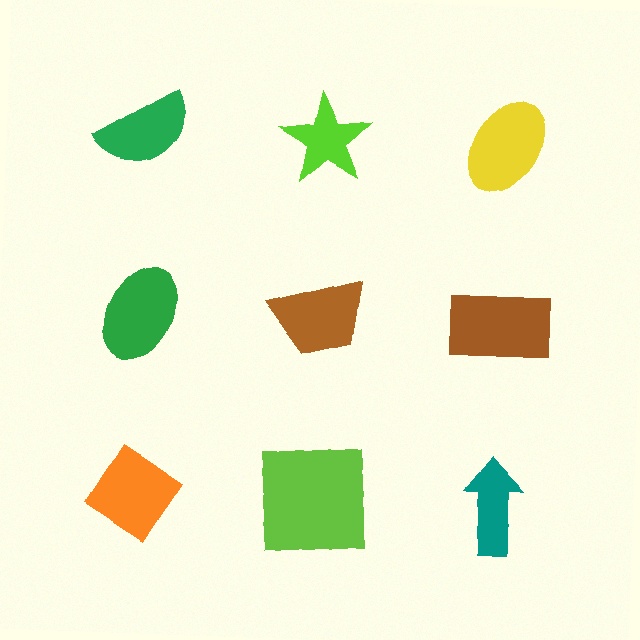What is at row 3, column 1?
An orange diamond.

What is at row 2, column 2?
A brown trapezoid.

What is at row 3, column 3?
A teal arrow.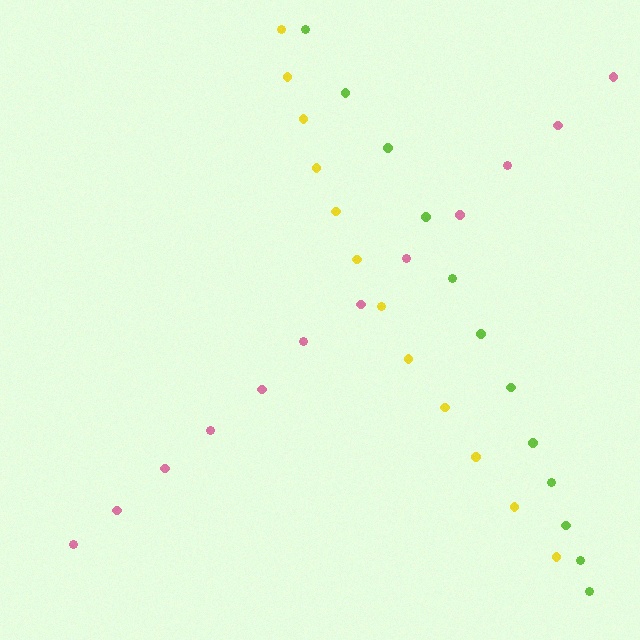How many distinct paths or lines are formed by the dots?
There are 3 distinct paths.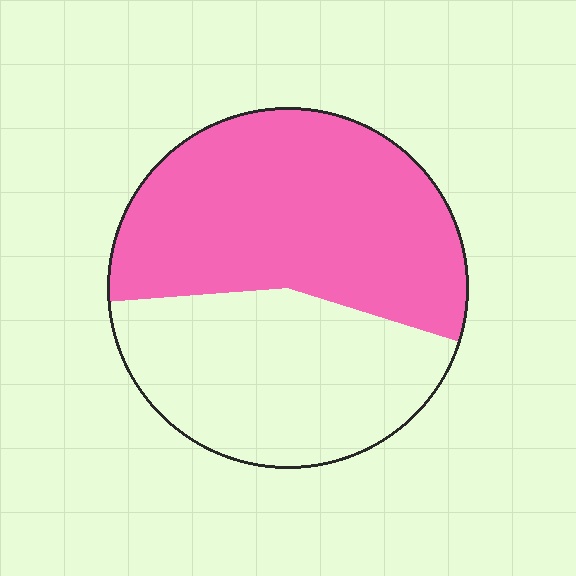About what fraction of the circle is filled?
About three fifths (3/5).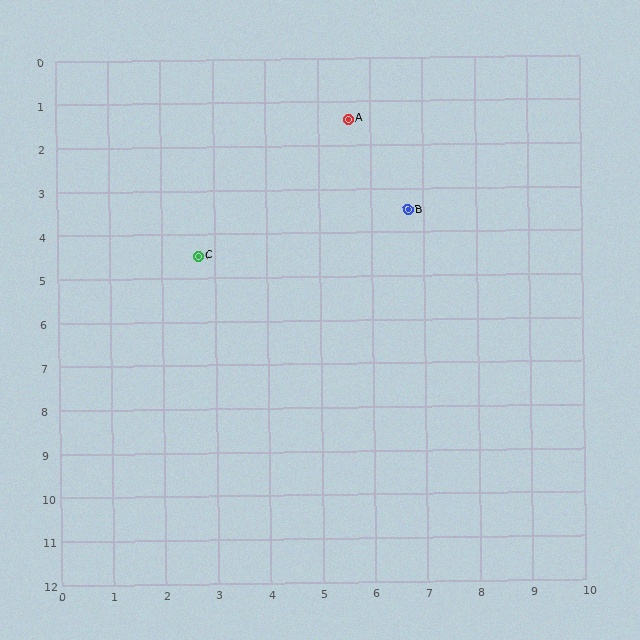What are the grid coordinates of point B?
Point B is at approximately (6.7, 3.5).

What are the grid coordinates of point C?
Point C is at approximately (2.7, 4.5).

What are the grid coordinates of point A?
Point A is at approximately (5.6, 1.4).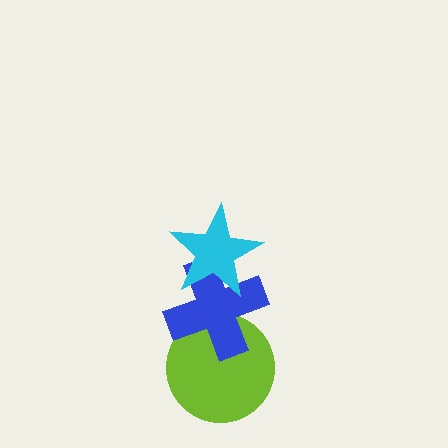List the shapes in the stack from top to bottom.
From top to bottom: the cyan star, the blue cross, the lime circle.